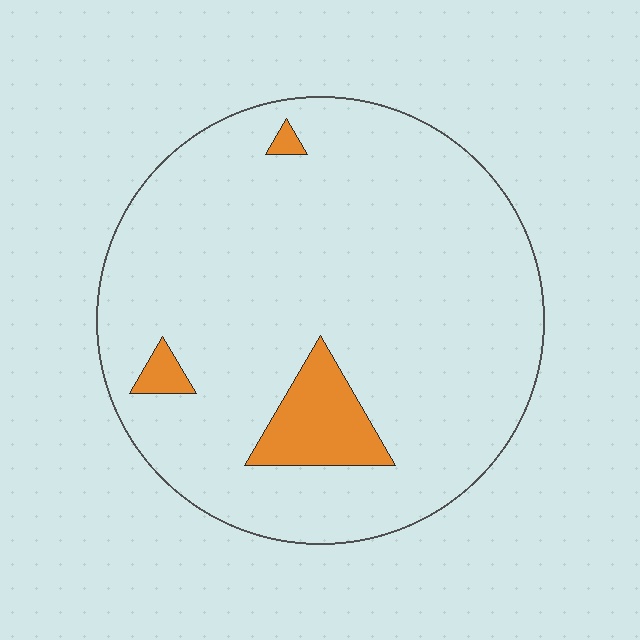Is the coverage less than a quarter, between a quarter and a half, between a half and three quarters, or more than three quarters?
Less than a quarter.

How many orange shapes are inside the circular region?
3.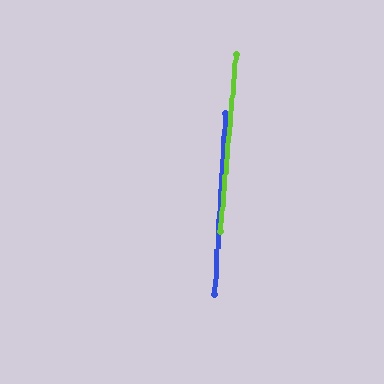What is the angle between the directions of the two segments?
Approximately 2 degrees.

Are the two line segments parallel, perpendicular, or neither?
Parallel — their directions differ by only 1.6°.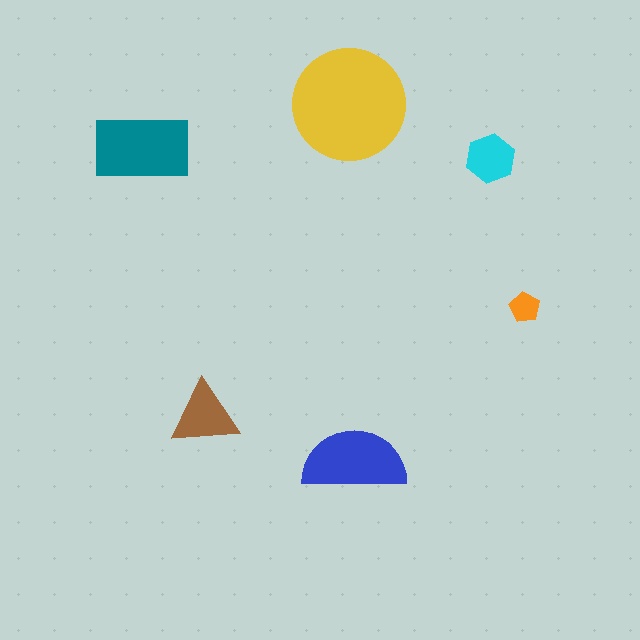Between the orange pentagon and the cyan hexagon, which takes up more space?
The cyan hexagon.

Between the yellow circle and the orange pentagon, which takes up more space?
The yellow circle.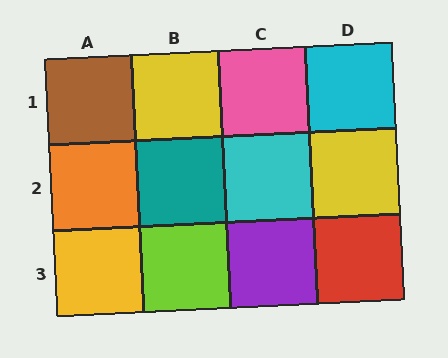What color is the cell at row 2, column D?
Yellow.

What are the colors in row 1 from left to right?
Brown, yellow, pink, cyan.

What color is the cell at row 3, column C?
Purple.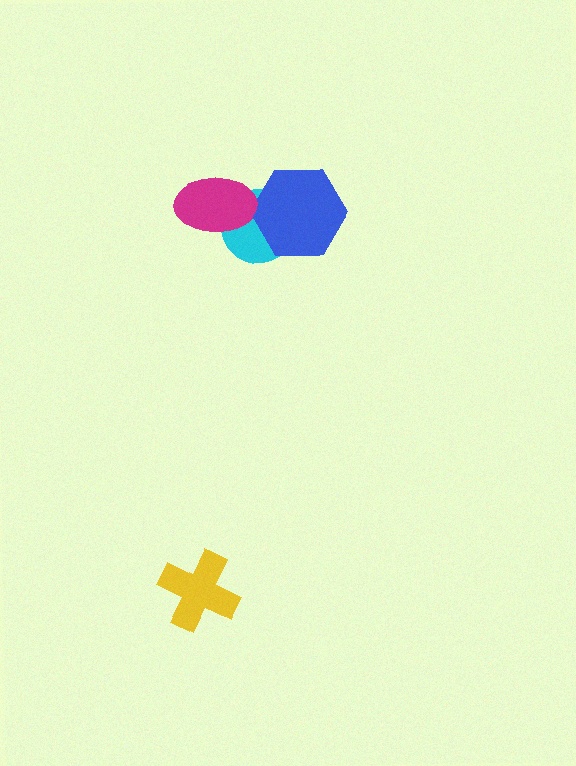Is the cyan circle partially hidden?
Yes, it is partially covered by another shape.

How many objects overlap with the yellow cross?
0 objects overlap with the yellow cross.